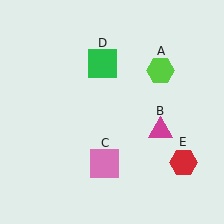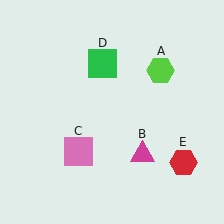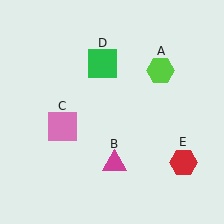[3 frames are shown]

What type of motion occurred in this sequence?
The magenta triangle (object B), pink square (object C) rotated clockwise around the center of the scene.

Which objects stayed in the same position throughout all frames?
Lime hexagon (object A) and green square (object D) and red hexagon (object E) remained stationary.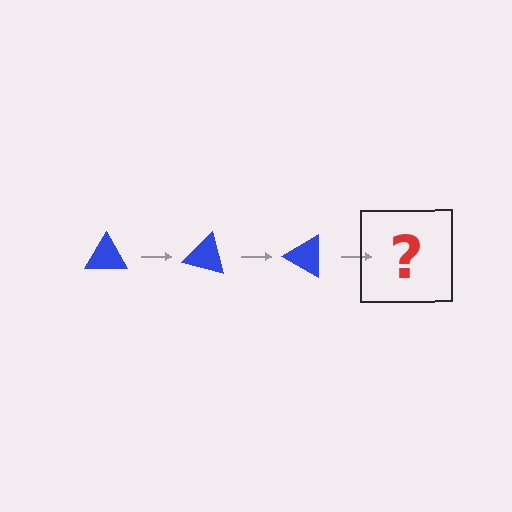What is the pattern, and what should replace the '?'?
The pattern is that the triangle rotates 15 degrees each step. The '?' should be a blue triangle rotated 45 degrees.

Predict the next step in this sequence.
The next step is a blue triangle rotated 45 degrees.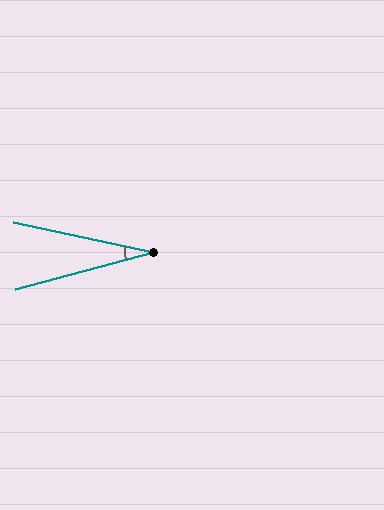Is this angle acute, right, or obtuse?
It is acute.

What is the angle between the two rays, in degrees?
Approximately 27 degrees.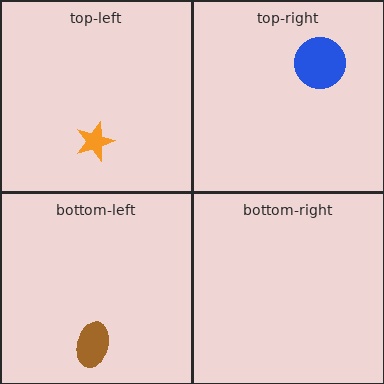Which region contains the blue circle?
The top-right region.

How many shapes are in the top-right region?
1.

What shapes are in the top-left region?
The orange star.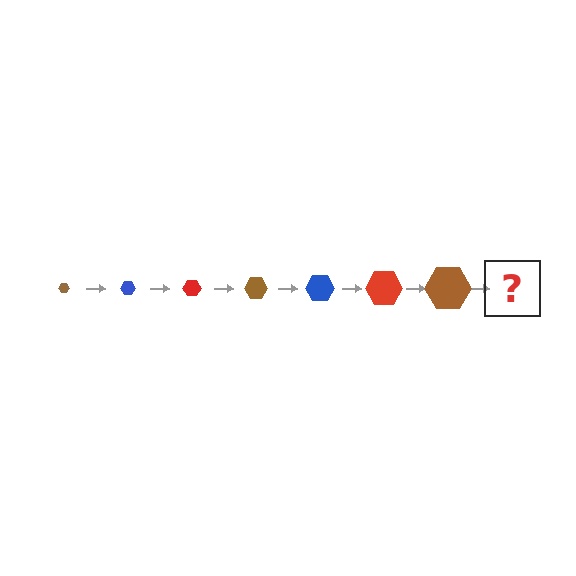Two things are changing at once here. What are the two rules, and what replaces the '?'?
The two rules are that the hexagon grows larger each step and the color cycles through brown, blue, and red. The '?' should be a blue hexagon, larger than the previous one.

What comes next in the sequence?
The next element should be a blue hexagon, larger than the previous one.